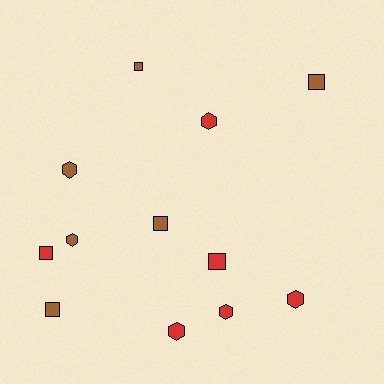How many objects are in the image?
There are 12 objects.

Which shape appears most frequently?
Square, with 6 objects.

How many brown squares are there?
There are 4 brown squares.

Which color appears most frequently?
Brown, with 6 objects.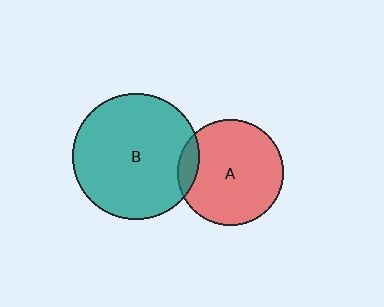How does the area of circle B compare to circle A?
Approximately 1.4 times.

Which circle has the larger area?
Circle B (teal).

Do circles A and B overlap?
Yes.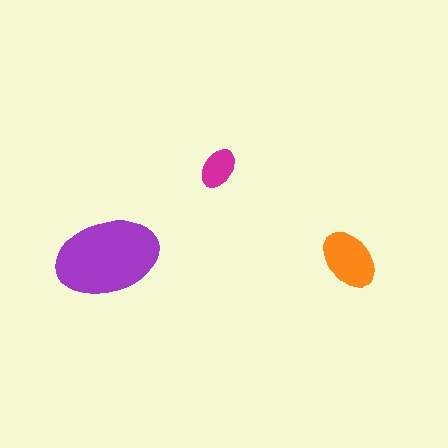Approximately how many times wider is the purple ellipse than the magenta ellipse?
About 2.5 times wider.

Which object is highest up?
The magenta ellipse is topmost.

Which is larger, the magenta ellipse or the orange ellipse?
The orange one.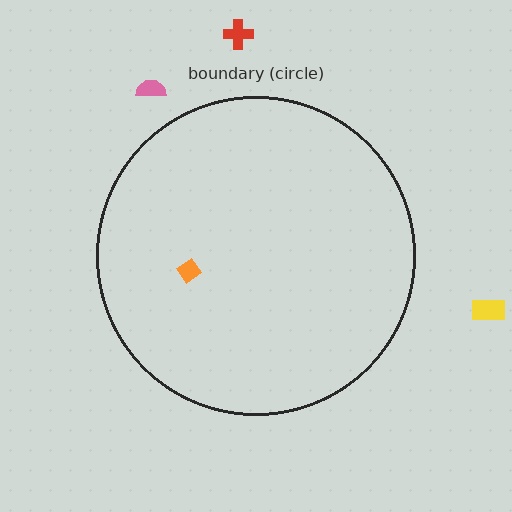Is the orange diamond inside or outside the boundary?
Inside.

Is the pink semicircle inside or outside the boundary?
Outside.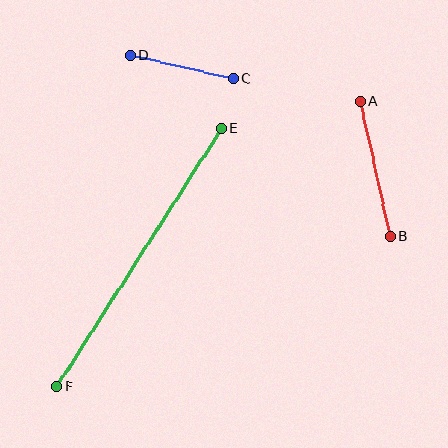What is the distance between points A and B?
The distance is approximately 138 pixels.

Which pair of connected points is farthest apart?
Points E and F are farthest apart.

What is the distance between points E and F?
The distance is approximately 306 pixels.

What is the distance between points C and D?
The distance is approximately 106 pixels.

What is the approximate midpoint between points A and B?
The midpoint is at approximately (375, 169) pixels.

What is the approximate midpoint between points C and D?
The midpoint is at approximately (182, 67) pixels.